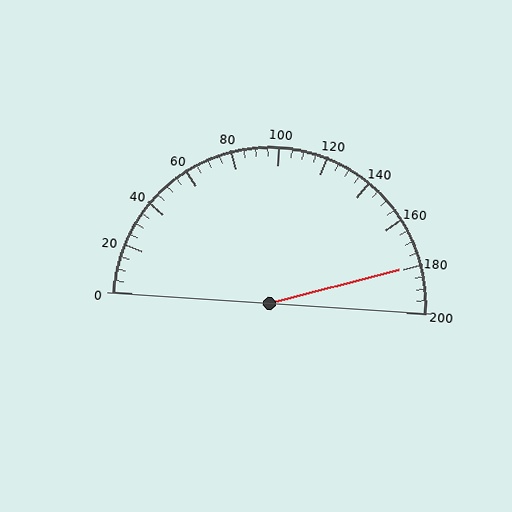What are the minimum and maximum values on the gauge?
The gauge ranges from 0 to 200.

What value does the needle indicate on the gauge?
The needle indicates approximately 180.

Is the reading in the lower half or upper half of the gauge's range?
The reading is in the upper half of the range (0 to 200).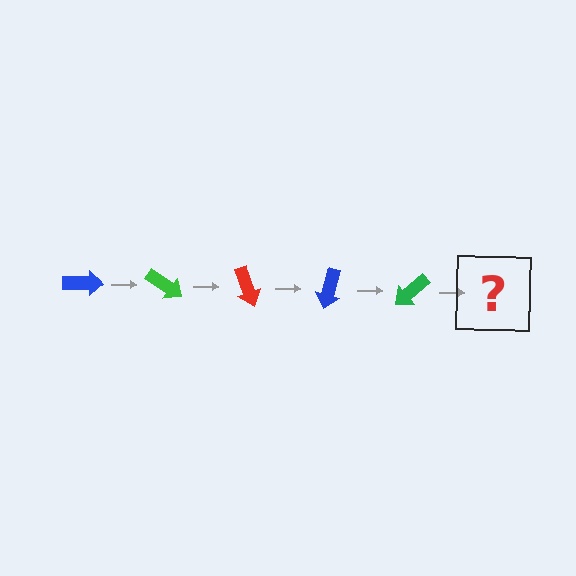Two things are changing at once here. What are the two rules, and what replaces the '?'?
The two rules are that it rotates 35 degrees each step and the color cycles through blue, green, and red. The '?' should be a red arrow, rotated 175 degrees from the start.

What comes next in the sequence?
The next element should be a red arrow, rotated 175 degrees from the start.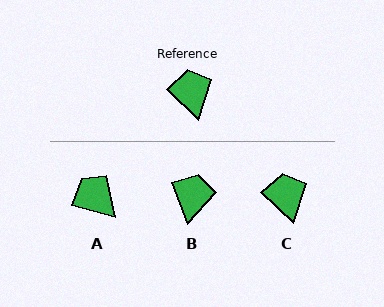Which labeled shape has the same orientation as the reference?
C.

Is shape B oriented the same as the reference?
No, it is off by about 25 degrees.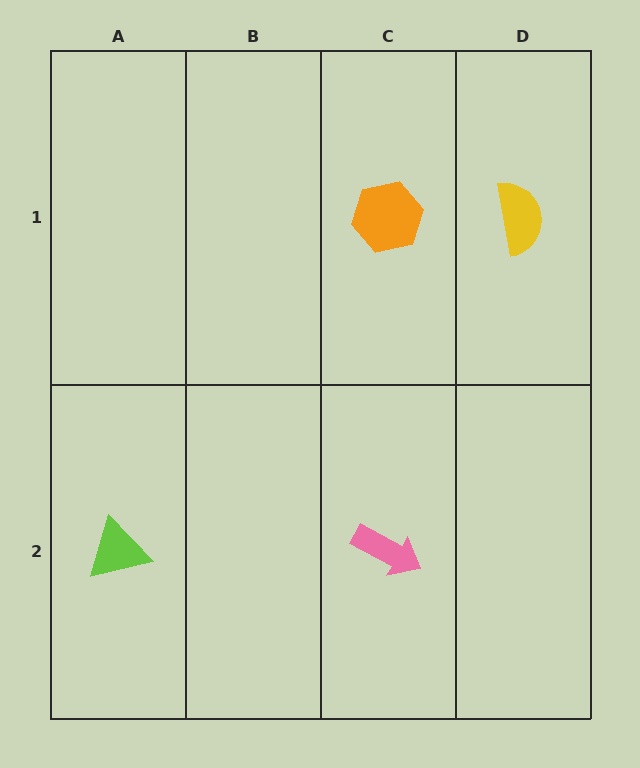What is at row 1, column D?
A yellow semicircle.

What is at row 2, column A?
A lime triangle.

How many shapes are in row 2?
2 shapes.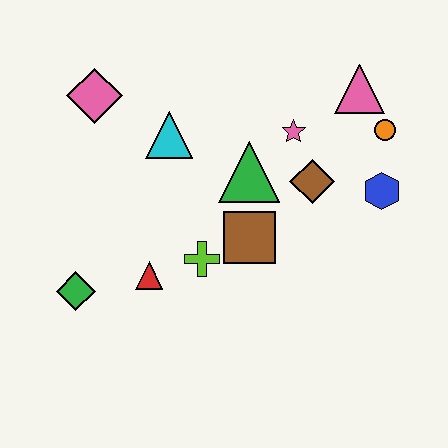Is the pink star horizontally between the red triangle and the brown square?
No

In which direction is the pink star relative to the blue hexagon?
The pink star is to the left of the blue hexagon.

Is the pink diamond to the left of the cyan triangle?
Yes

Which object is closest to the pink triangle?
The orange circle is closest to the pink triangle.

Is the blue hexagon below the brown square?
No